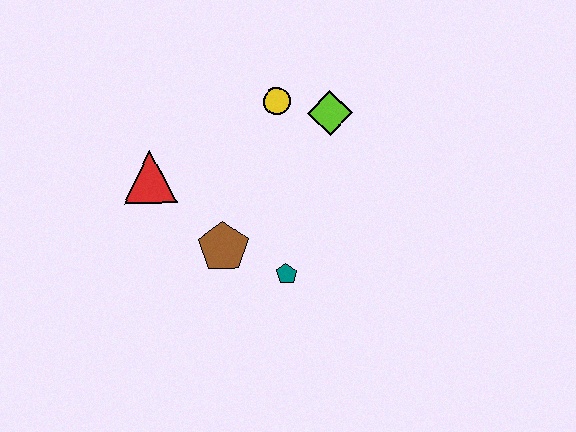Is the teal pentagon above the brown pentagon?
No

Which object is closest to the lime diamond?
The yellow circle is closest to the lime diamond.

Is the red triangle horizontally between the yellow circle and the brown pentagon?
No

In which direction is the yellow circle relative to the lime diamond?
The yellow circle is to the left of the lime diamond.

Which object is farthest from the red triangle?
The lime diamond is farthest from the red triangle.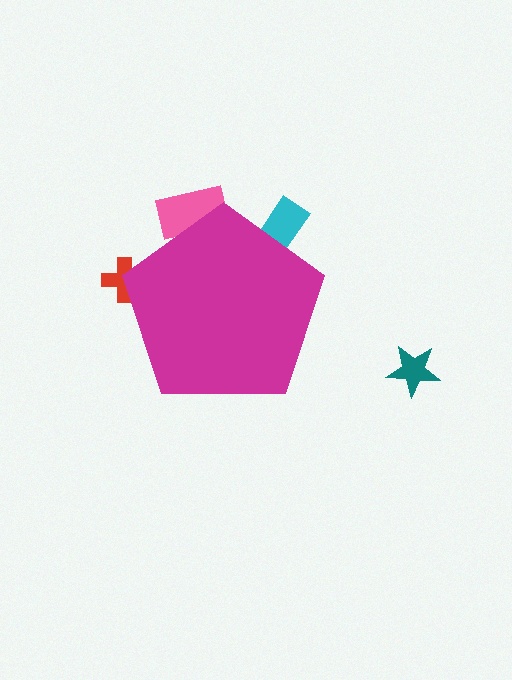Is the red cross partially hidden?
Yes, the red cross is partially hidden behind the magenta pentagon.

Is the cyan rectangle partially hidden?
Yes, the cyan rectangle is partially hidden behind the magenta pentagon.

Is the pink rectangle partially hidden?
Yes, the pink rectangle is partially hidden behind the magenta pentagon.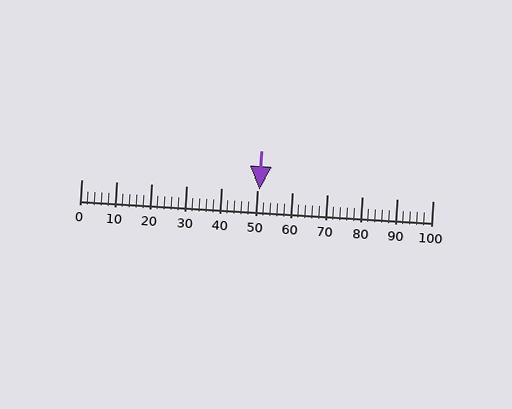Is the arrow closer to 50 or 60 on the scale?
The arrow is closer to 50.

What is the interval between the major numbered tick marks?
The major tick marks are spaced 10 units apart.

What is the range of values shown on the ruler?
The ruler shows values from 0 to 100.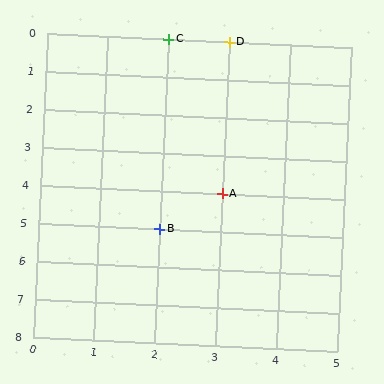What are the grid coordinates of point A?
Point A is at grid coordinates (3, 4).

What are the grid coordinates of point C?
Point C is at grid coordinates (2, 0).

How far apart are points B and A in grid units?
Points B and A are 1 column and 1 row apart (about 1.4 grid units diagonally).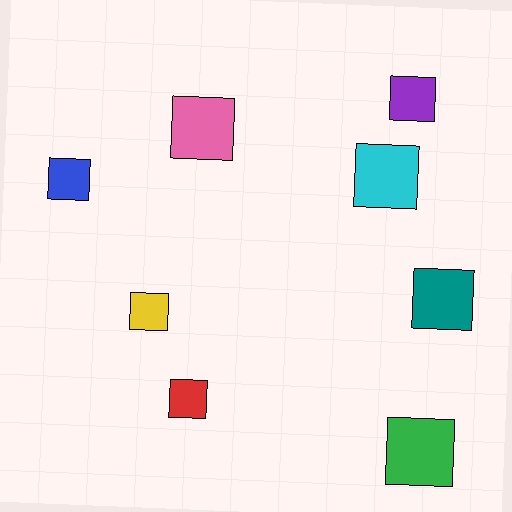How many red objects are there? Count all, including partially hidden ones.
There is 1 red object.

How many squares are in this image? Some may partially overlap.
There are 8 squares.